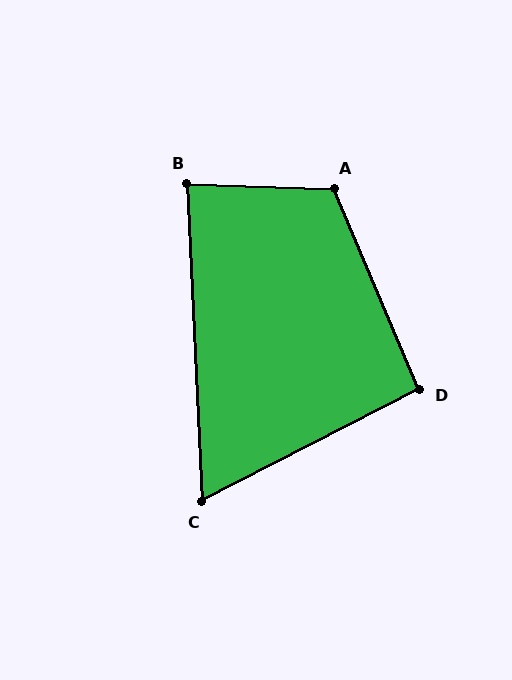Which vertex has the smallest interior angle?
C, at approximately 65 degrees.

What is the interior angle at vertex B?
Approximately 86 degrees (approximately right).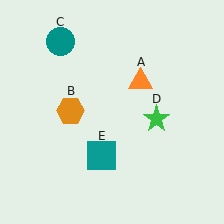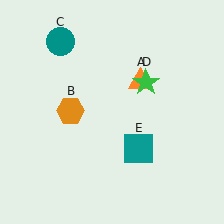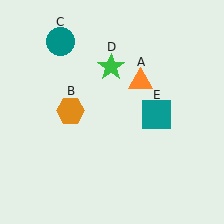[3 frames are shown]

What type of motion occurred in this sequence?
The green star (object D), teal square (object E) rotated counterclockwise around the center of the scene.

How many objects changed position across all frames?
2 objects changed position: green star (object D), teal square (object E).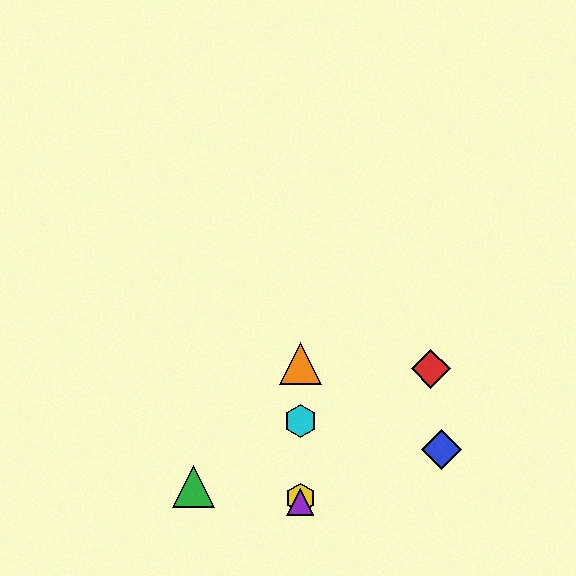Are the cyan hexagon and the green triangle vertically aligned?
No, the cyan hexagon is at x≈300 and the green triangle is at x≈193.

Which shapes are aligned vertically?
The yellow hexagon, the purple triangle, the orange triangle, the cyan hexagon are aligned vertically.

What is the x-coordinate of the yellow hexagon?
The yellow hexagon is at x≈300.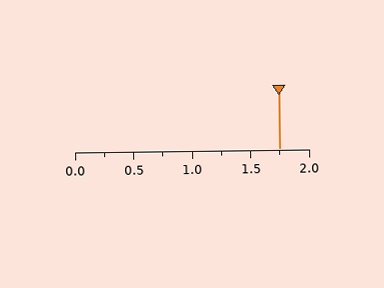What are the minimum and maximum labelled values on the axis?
The axis runs from 0.0 to 2.0.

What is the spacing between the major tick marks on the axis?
The major ticks are spaced 0.5 apart.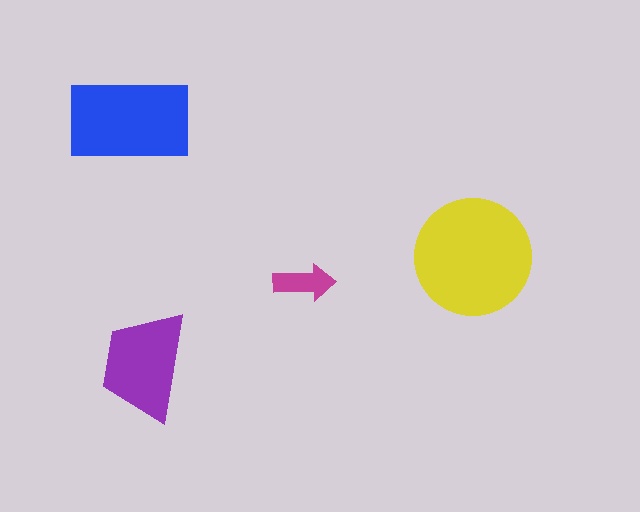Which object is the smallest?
The magenta arrow.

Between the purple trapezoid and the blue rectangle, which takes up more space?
The blue rectangle.